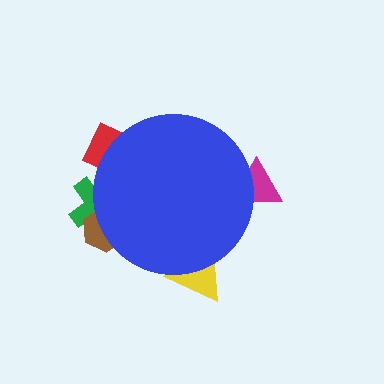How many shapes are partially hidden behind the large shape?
5 shapes are partially hidden.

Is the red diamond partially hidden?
Yes, the red diamond is partially hidden behind the blue circle.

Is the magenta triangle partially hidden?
Yes, the magenta triangle is partially hidden behind the blue circle.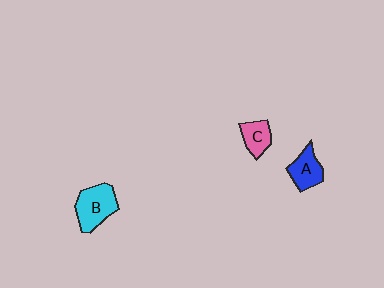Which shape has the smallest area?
Shape C (pink).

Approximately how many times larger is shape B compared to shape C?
Approximately 1.7 times.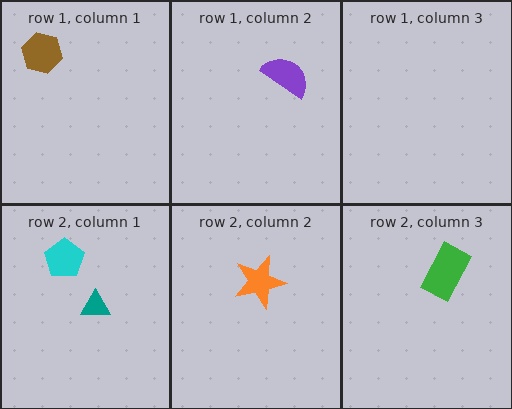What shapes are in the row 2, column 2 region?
The orange star.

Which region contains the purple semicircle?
The row 1, column 2 region.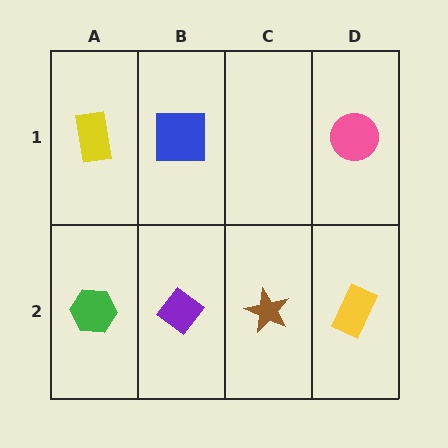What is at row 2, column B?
A purple diamond.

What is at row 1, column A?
A yellow rectangle.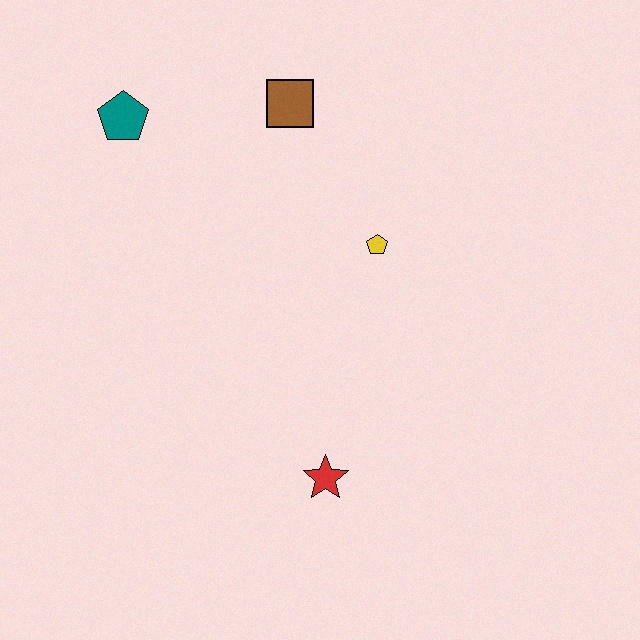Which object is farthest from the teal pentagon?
The red star is farthest from the teal pentagon.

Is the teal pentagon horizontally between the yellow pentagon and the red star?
No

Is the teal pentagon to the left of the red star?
Yes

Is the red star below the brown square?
Yes